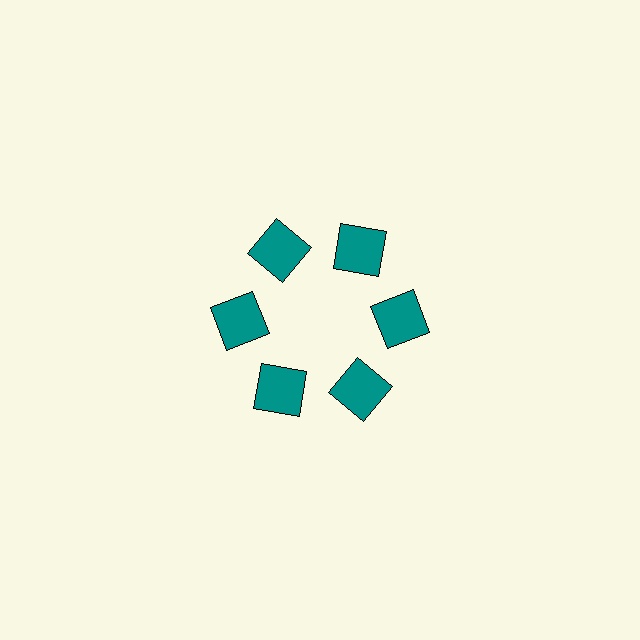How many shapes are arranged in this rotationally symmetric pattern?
There are 6 shapes, arranged in 6 groups of 1.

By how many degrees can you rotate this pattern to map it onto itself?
The pattern maps onto itself every 60 degrees of rotation.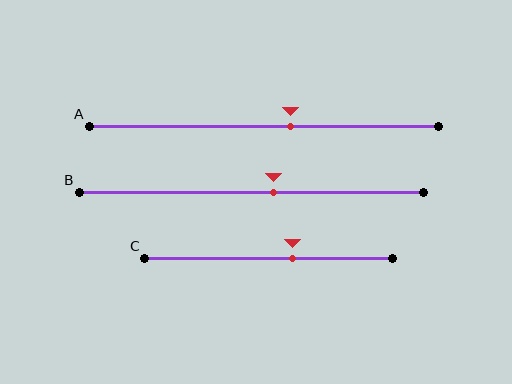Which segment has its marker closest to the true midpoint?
Segment B has its marker closest to the true midpoint.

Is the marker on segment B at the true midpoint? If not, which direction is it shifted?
No, the marker on segment B is shifted to the right by about 7% of the segment length.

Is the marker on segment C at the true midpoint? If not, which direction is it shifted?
No, the marker on segment C is shifted to the right by about 10% of the segment length.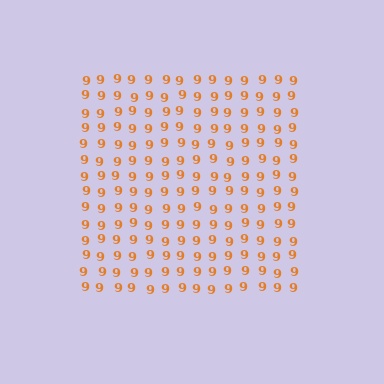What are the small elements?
The small elements are digit 9's.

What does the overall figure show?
The overall figure shows a square.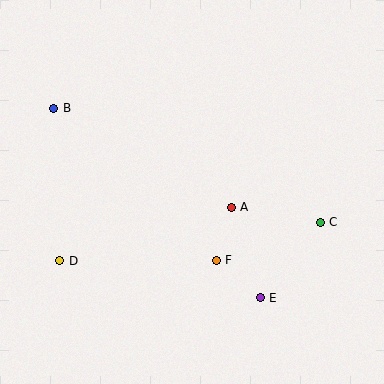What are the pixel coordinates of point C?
Point C is at (320, 222).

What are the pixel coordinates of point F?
Point F is at (216, 261).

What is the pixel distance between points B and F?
The distance between B and F is 223 pixels.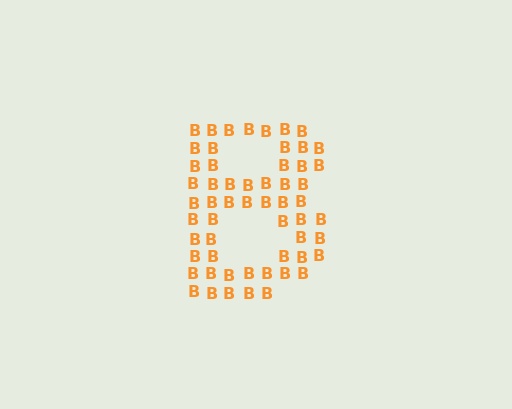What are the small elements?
The small elements are letter B's.